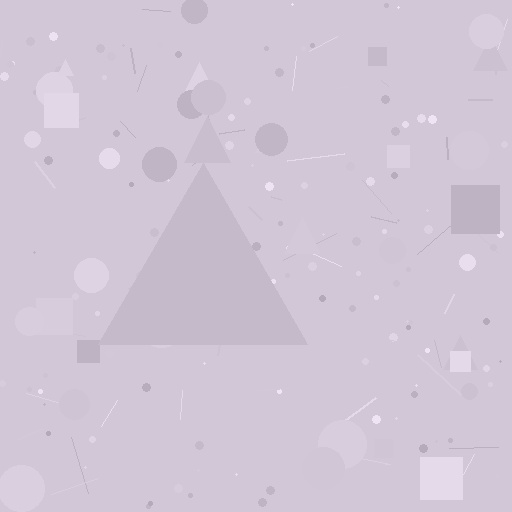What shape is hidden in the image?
A triangle is hidden in the image.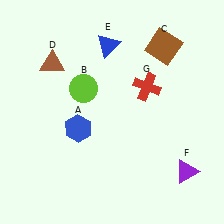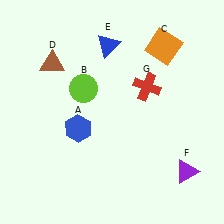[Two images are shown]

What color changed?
The square (C) changed from brown in Image 1 to orange in Image 2.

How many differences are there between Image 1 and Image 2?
There is 1 difference between the two images.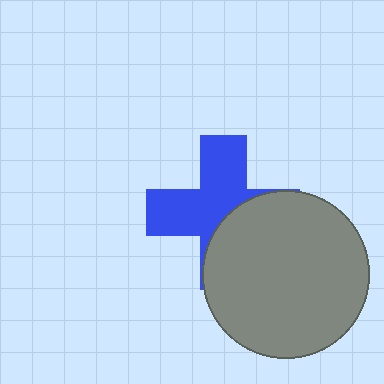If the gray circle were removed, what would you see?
You would see the complete blue cross.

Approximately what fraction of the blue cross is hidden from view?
Roughly 44% of the blue cross is hidden behind the gray circle.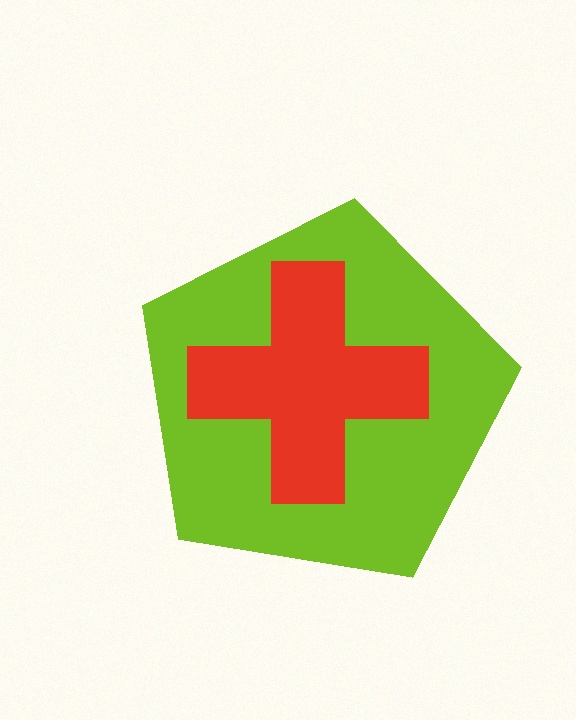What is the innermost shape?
The red cross.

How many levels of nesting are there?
2.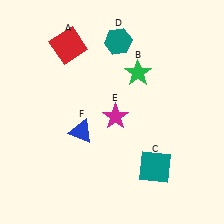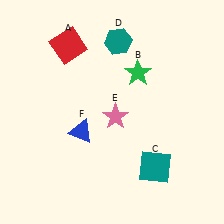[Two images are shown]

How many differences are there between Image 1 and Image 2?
There is 1 difference between the two images.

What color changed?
The star (E) changed from magenta in Image 1 to pink in Image 2.